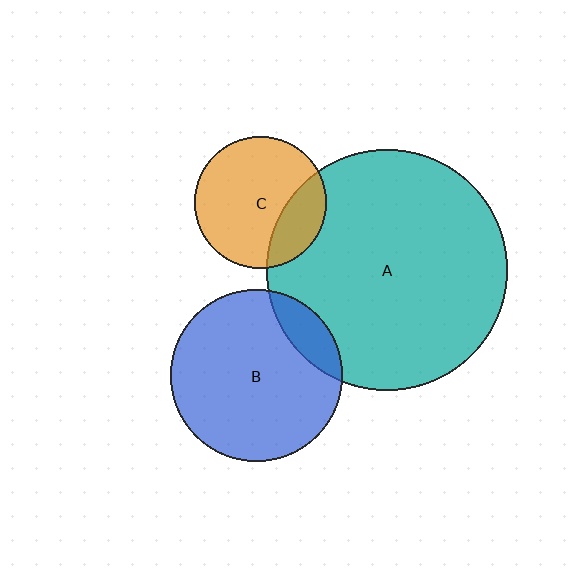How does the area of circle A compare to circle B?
Approximately 2.0 times.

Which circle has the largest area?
Circle A (teal).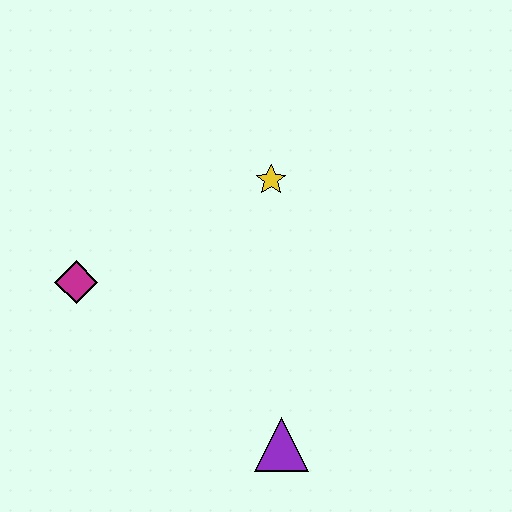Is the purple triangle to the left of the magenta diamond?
No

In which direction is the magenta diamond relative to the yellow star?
The magenta diamond is to the left of the yellow star.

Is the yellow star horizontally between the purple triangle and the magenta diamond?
Yes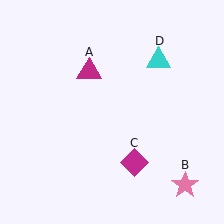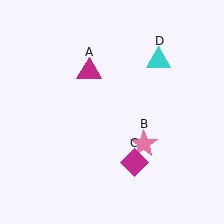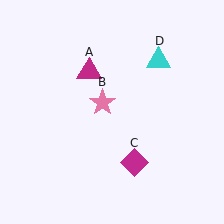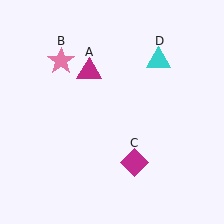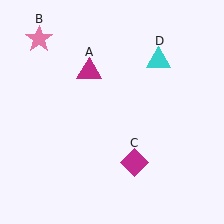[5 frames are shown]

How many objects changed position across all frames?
1 object changed position: pink star (object B).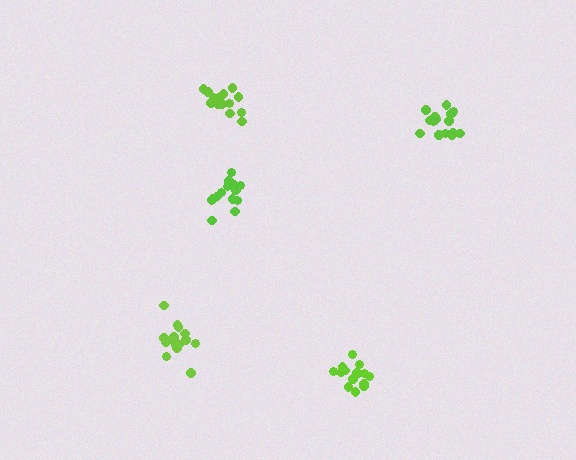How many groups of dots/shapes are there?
There are 5 groups.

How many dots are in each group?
Group 1: 16 dots, Group 2: 16 dots, Group 3: 15 dots, Group 4: 15 dots, Group 5: 15 dots (77 total).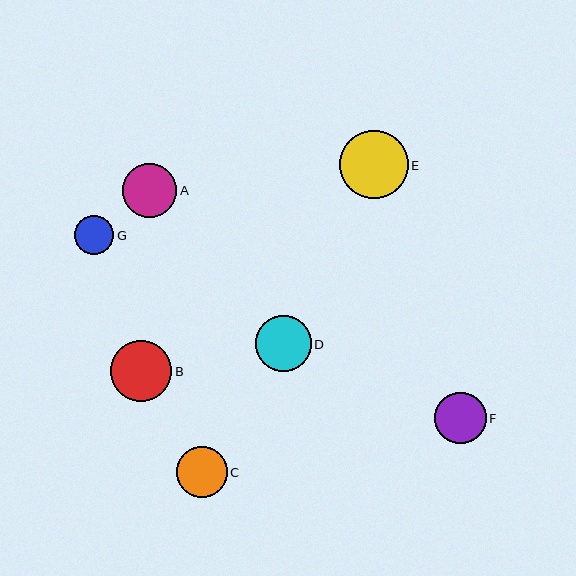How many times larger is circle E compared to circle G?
Circle E is approximately 1.7 times the size of circle G.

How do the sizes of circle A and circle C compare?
Circle A and circle C are approximately the same size.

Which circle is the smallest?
Circle G is the smallest with a size of approximately 39 pixels.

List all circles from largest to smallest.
From largest to smallest: E, B, D, A, F, C, G.